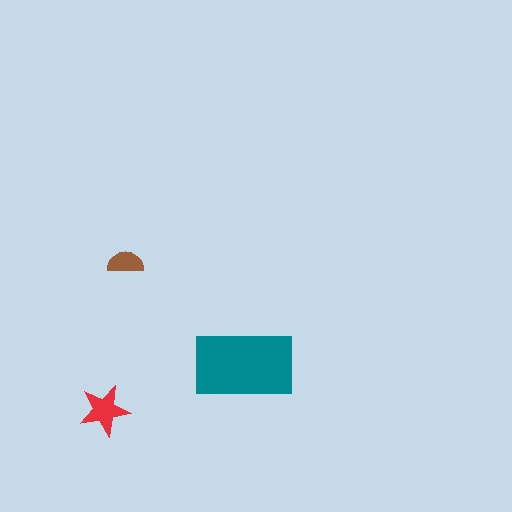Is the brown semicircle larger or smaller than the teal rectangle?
Smaller.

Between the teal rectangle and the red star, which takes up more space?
The teal rectangle.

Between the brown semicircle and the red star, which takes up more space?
The red star.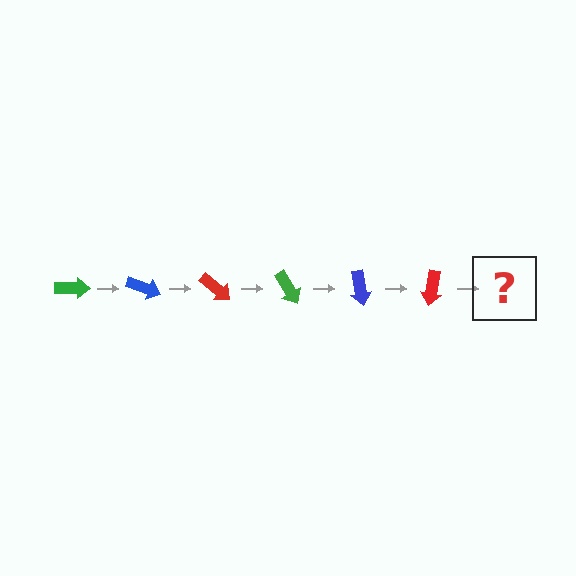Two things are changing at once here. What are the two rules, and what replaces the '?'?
The two rules are that it rotates 20 degrees each step and the color cycles through green, blue, and red. The '?' should be a green arrow, rotated 120 degrees from the start.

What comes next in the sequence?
The next element should be a green arrow, rotated 120 degrees from the start.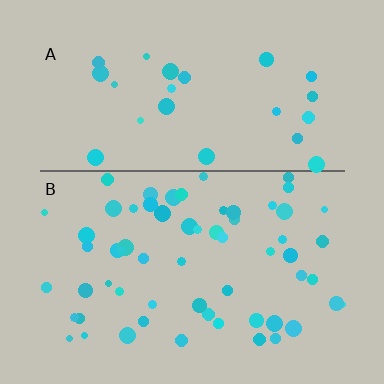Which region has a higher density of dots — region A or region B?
B (the bottom).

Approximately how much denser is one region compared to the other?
Approximately 2.4× — region B over region A.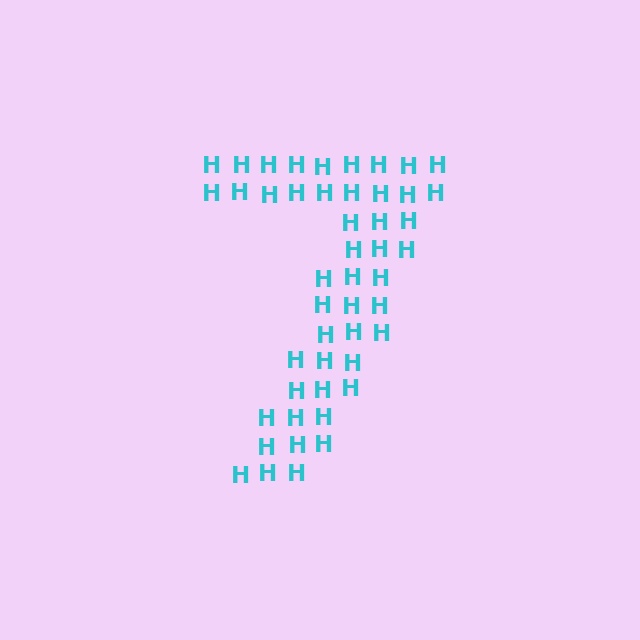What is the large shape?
The large shape is the digit 7.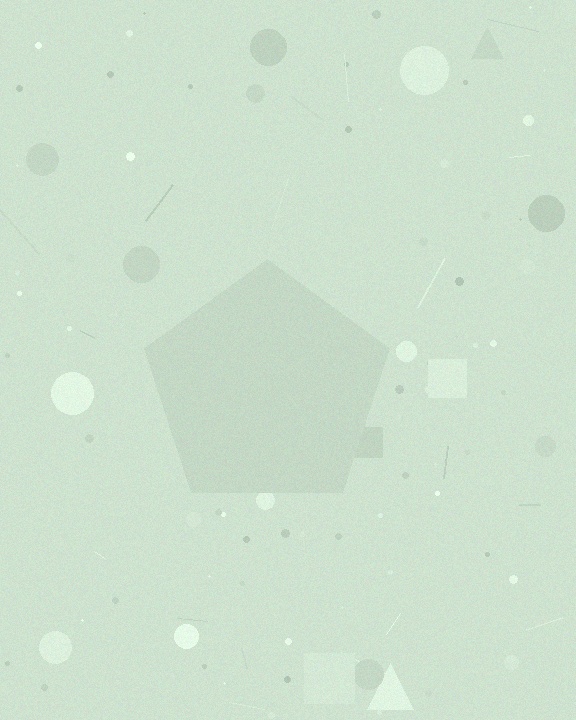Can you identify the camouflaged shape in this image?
The camouflaged shape is a pentagon.